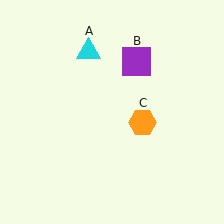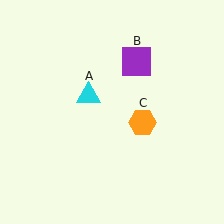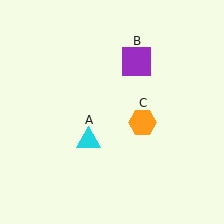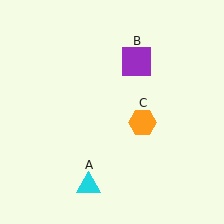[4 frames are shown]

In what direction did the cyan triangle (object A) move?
The cyan triangle (object A) moved down.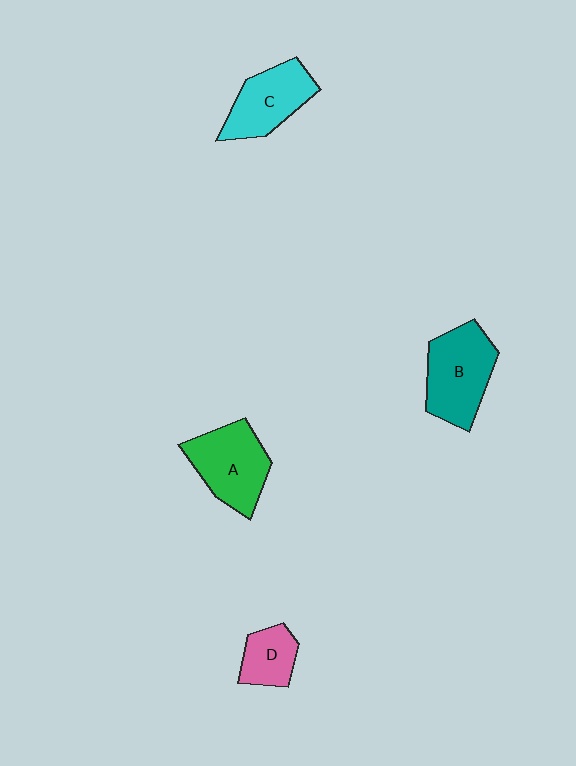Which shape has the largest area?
Shape B (teal).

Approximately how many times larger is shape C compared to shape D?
Approximately 1.6 times.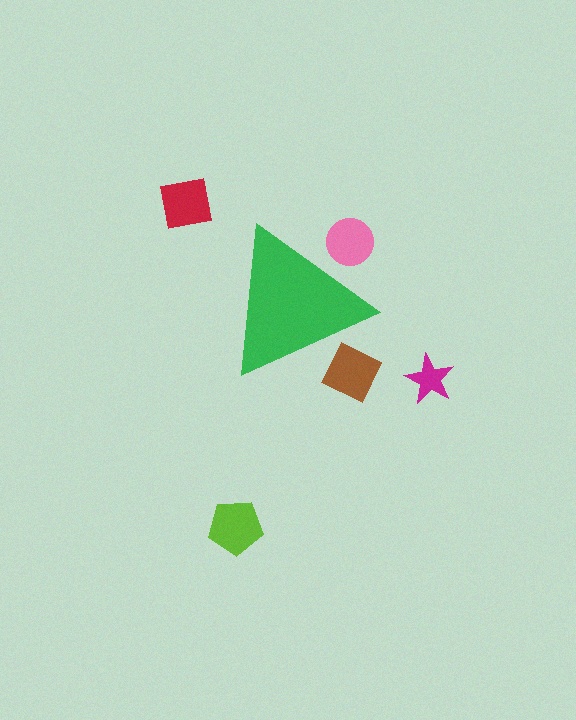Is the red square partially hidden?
No, the red square is fully visible.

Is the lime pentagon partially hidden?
No, the lime pentagon is fully visible.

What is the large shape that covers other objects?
A green triangle.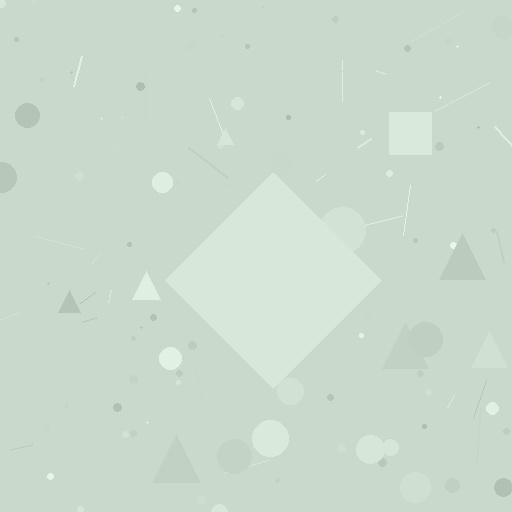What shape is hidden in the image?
A diamond is hidden in the image.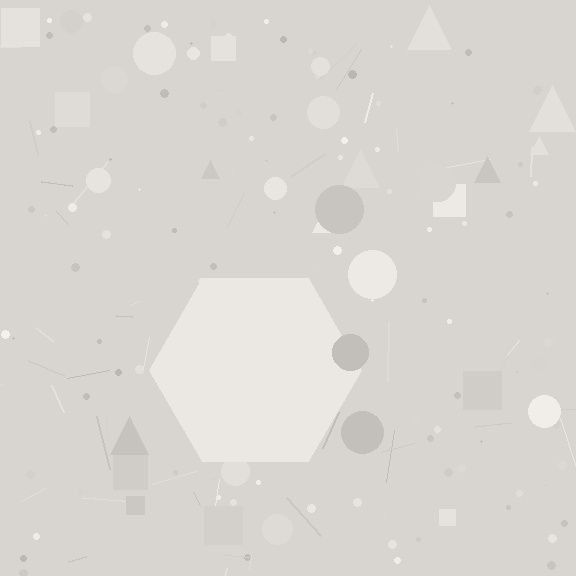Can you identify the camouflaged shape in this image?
The camouflaged shape is a hexagon.